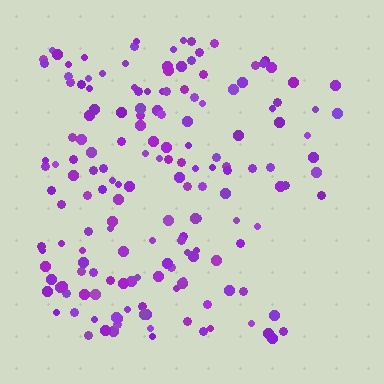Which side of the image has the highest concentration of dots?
The left.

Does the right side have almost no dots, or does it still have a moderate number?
Still a moderate number, just noticeably fewer than the left.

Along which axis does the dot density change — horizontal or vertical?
Horizontal.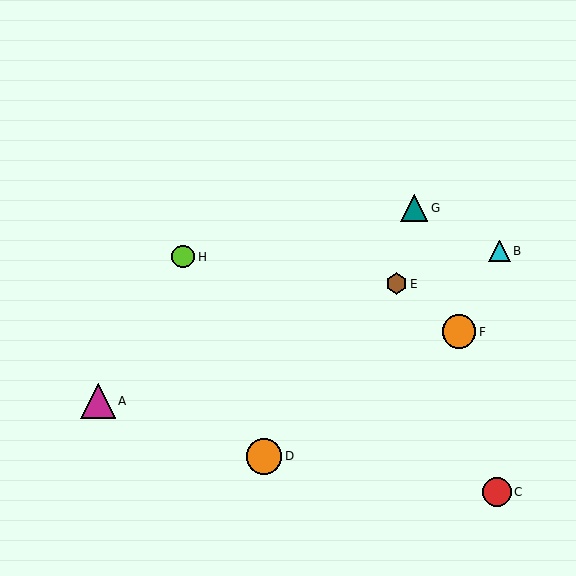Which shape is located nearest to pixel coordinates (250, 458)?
The orange circle (labeled D) at (264, 456) is nearest to that location.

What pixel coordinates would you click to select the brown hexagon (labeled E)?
Click at (396, 284) to select the brown hexagon E.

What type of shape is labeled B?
Shape B is a cyan triangle.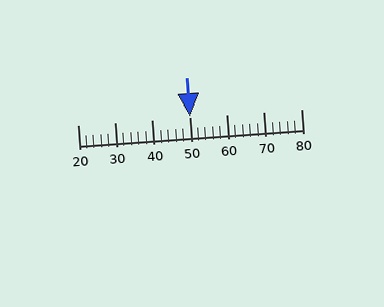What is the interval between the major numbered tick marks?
The major tick marks are spaced 10 units apart.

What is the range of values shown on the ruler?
The ruler shows values from 20 to 80.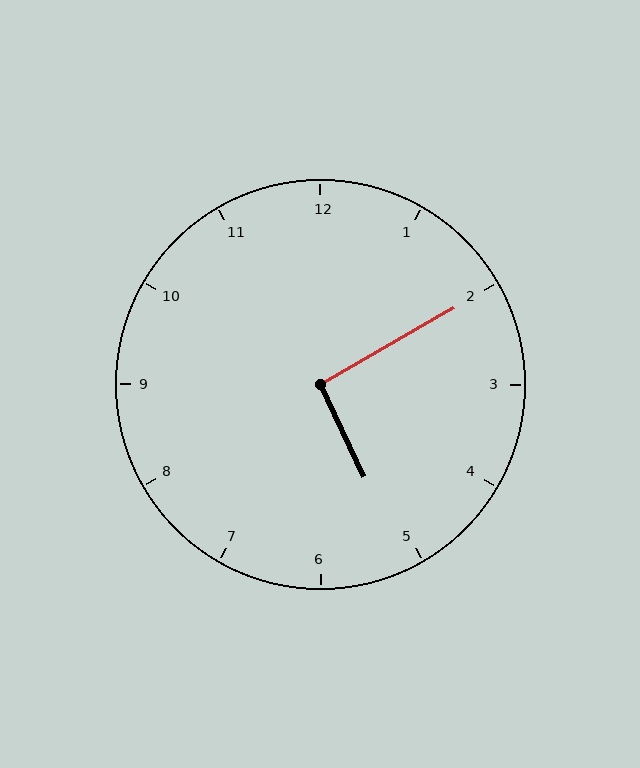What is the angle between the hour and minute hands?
Approximately 95 degrees.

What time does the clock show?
5:10.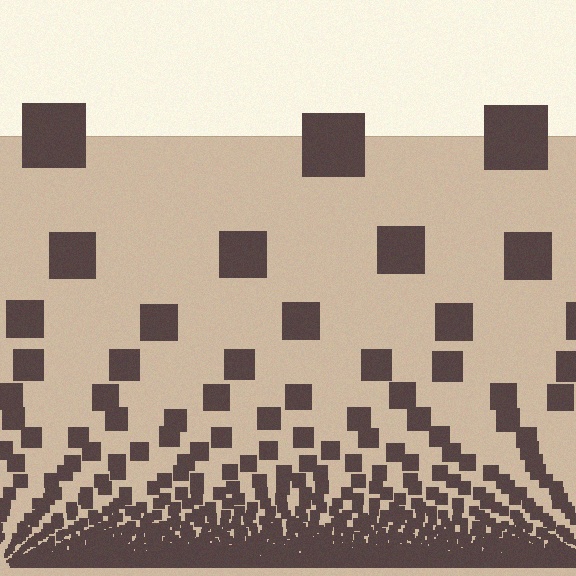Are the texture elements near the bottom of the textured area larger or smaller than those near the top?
Smaller. The gradient is inverted — elements near the bottom are smaller and denser.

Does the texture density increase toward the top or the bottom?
Density increases toward the bottom.